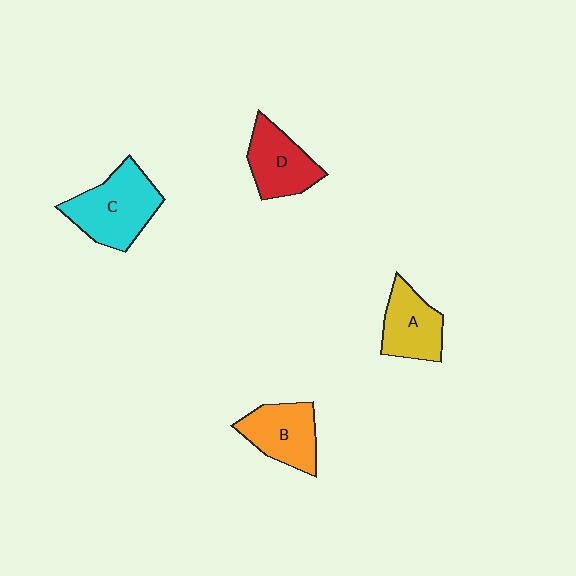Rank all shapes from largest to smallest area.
From largest to smallest: C (cyan), B (orange), D (red), A (yellow).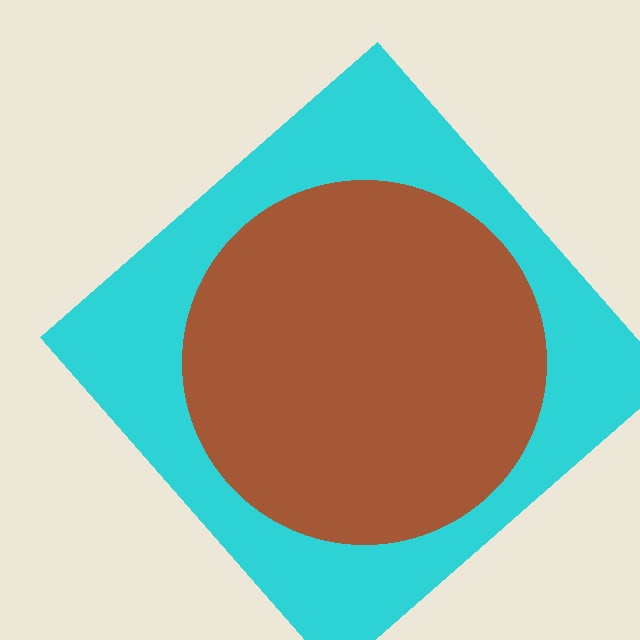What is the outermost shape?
The cyan diamond.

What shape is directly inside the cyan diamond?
The brown circle.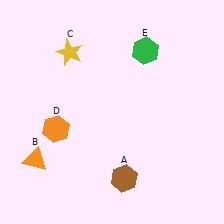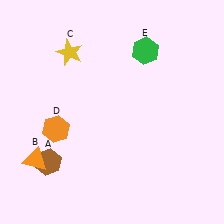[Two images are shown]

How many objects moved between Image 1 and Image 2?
1 object moved between the two images.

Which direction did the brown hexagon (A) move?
The brown hexagon (A) moved left.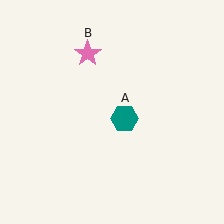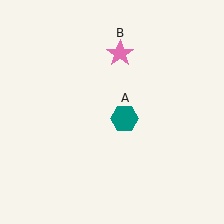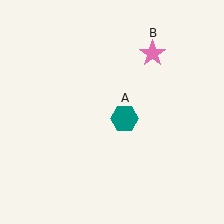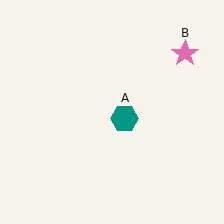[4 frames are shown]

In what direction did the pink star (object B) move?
The pink star (object B) moved right.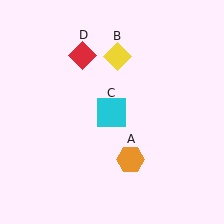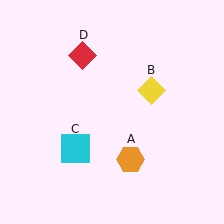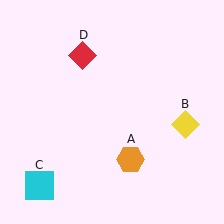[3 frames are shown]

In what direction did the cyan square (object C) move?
The cyan square (object C) moved down and to the left.